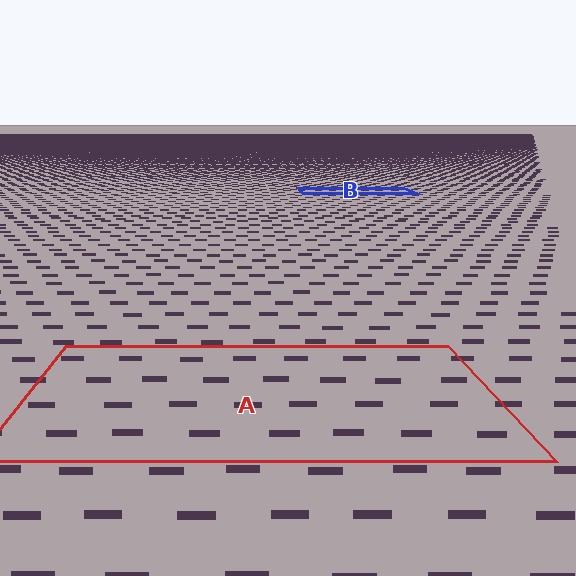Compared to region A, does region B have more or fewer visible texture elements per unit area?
Region B has more texture elements per unit area — they are packed more densely because it is farther away.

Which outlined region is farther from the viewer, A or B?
Region B is farther from the viewer — the texture elements inside it appear smaller and more densely packed.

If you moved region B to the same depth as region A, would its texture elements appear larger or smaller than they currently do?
They would appear larger. At a closer depth, the same texture elements are projected at a bigger on-screen size.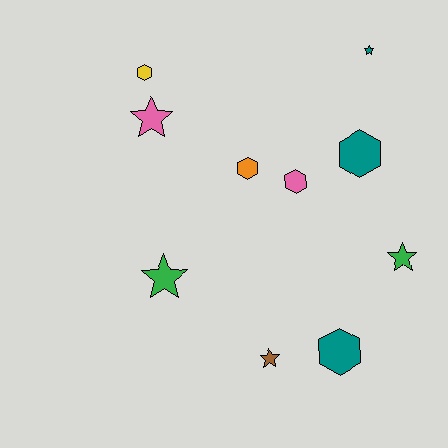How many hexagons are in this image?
There are 5 hexagons.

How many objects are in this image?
There are 10 objects.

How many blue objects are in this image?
There are no blue objects.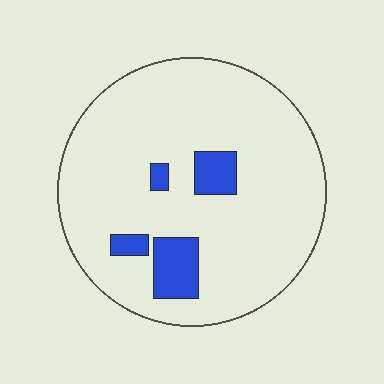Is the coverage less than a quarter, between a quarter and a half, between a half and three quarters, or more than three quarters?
Less than a quarter.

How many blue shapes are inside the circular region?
4.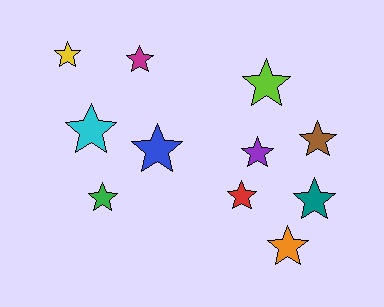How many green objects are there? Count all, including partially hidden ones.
There is 1 green object.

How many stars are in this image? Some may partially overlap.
There are 11 stars.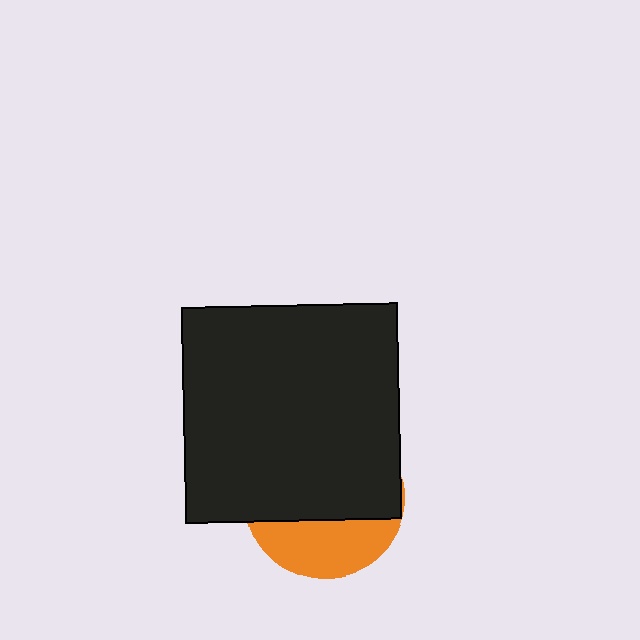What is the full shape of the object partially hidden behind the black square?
The partially hidden object is an orange circle.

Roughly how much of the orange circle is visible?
A small part of it is visible (roughly 33%).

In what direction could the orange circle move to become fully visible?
The orange circle could move down. That would shift it out from behind the black square entirely.